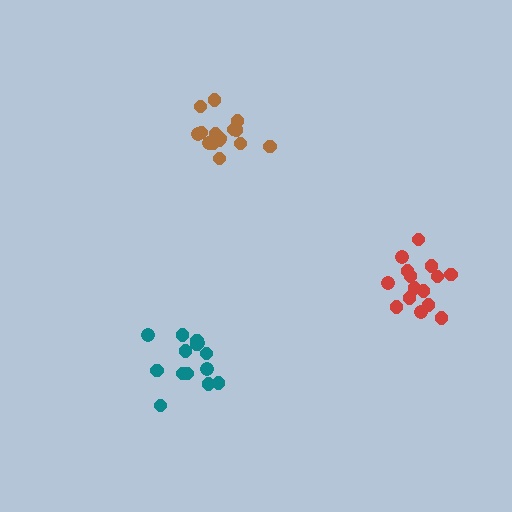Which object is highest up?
The brown cluster is topmost.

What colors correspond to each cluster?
The clusters are colored: brown, red, teal.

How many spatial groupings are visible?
There are 3 spatial groupings.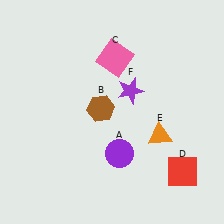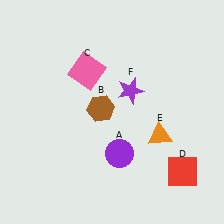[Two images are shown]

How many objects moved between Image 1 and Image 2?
1 object moved between the two images.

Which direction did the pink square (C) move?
The pink square (C) moved left.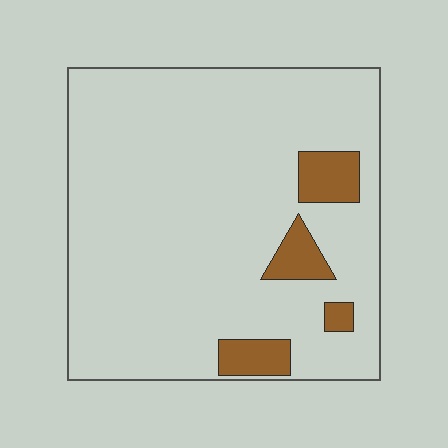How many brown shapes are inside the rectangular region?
4.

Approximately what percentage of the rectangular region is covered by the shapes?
Approximately 10%.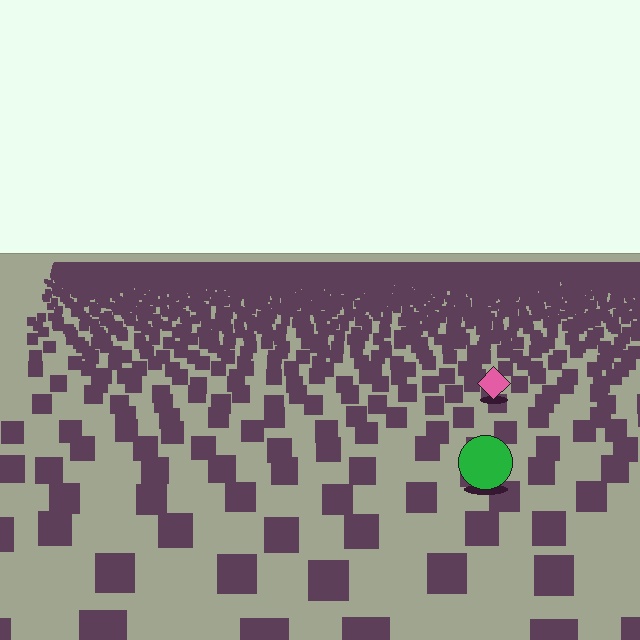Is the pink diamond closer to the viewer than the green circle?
No. The green circle is closer — you can tell from the texture gradient: the ground texture is coarser near it.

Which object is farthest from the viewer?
The pink diamond is farthest from the viewer. It appears smaller and the ground texture around it is denser.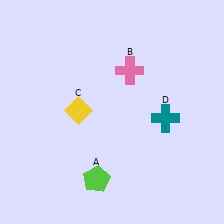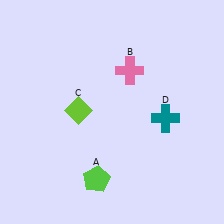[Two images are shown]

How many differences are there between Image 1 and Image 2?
There is 1 difference between the two images.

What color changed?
The diamond (C) changed from yellow in Image 1 to lime in Image 2.